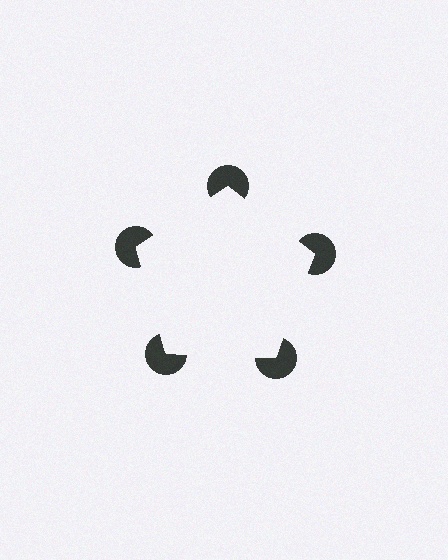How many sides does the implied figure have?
5 sides.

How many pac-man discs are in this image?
There are 5 — one at each vertex of the illusory pentagon.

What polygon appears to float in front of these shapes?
An illusory pentagon — its edges are inferred from the aligned wedge cuts in the pac-man discs, not physically drawn.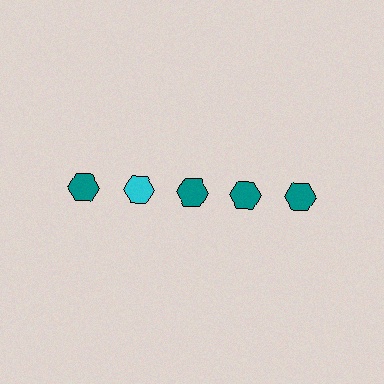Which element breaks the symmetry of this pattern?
The cyan hexagon in the top row, second from left column breaks the symmetry. All other shapes are teal hexagons.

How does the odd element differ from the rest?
It has a different color: cyan instead of teal.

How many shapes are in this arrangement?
There are 5 shapes arranged in a grid pattern.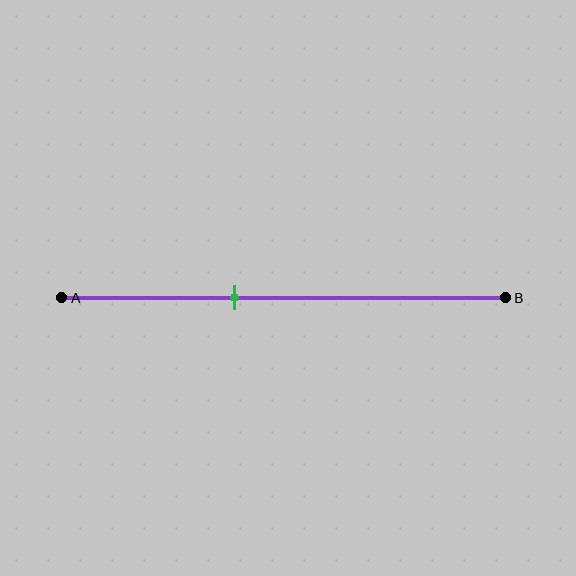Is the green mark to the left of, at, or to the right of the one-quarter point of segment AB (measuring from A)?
The green mark is to the right of the one-quarter point of segment AB.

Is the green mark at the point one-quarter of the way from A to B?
No, the mark is at about 40% from A, not at the 25% one-quarter point.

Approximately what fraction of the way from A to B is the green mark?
The green mark is approximately 40% of the way from A to B.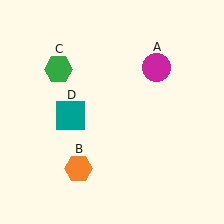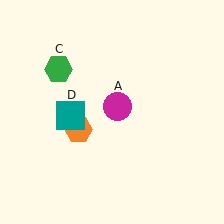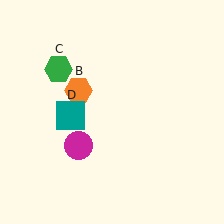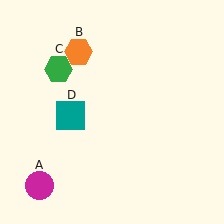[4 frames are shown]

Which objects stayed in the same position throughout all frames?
Green hexagon (object C) and teal square (object D) remained stationary.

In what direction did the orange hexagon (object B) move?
The orange hexagon (object B) moved up.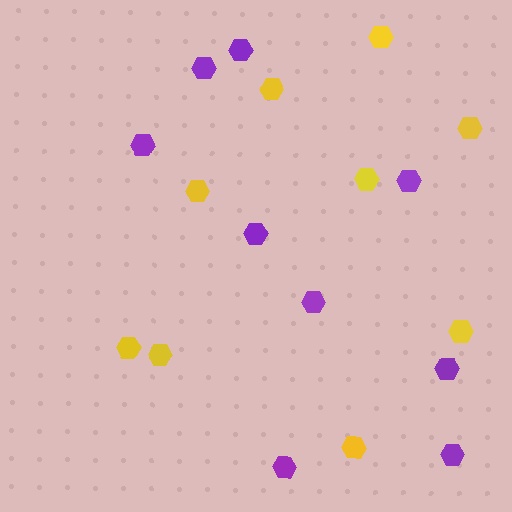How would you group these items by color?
There are 2 groups: one group of yellow hexagons (9) and one group of purple hexagons (9).